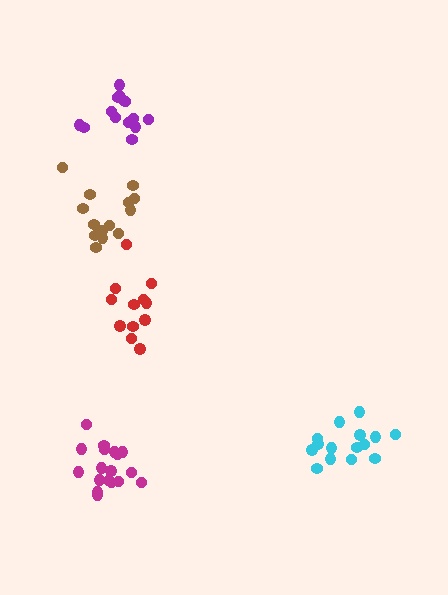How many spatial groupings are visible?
There are 5 spatial groupings.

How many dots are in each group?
Group 1: 14 dots, Group 2: 18 dots, Group 3: 12 dots, Group 4: 14 dots, Group 5: 15 dots (73 total).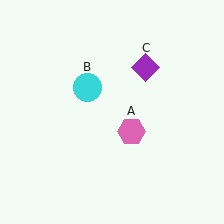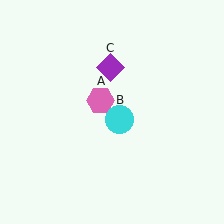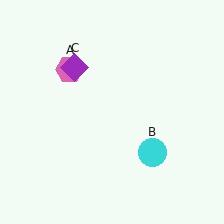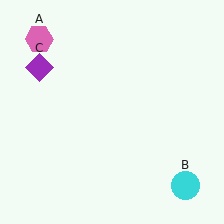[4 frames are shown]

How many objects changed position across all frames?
3 objects changed position: pink hexagon (object A), cyan circle (object B), purple diamond (object C).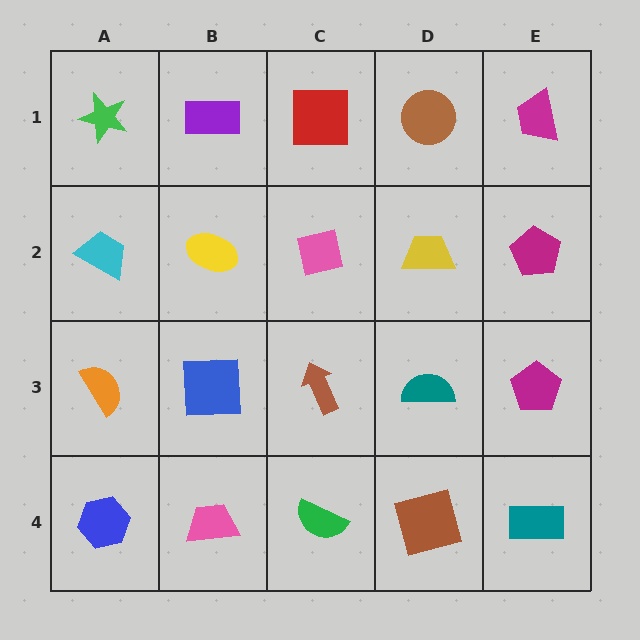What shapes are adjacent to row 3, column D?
A yellow trapezoid (row 2, column D), a brown square (row 4, column D), a brown arrow (row 3, column C), a magenta pentagon (row 3, column E).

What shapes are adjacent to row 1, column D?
A yellow trapezoid (row 2, column D), a red square (row 1, column C), a magenta trapezoid (row 1, column E).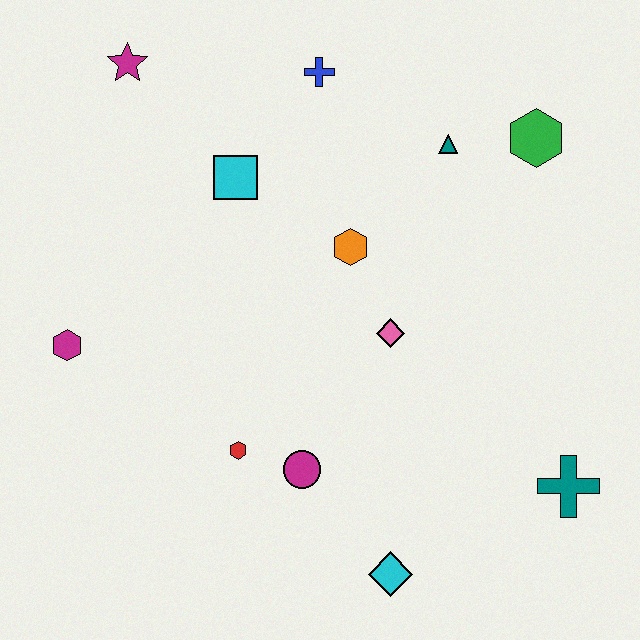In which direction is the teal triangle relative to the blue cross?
The teal triangle is to the right of the blue cross.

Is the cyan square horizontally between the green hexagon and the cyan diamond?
No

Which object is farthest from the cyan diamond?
The magenta star is farthest from the cyan diamond.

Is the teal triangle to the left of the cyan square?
No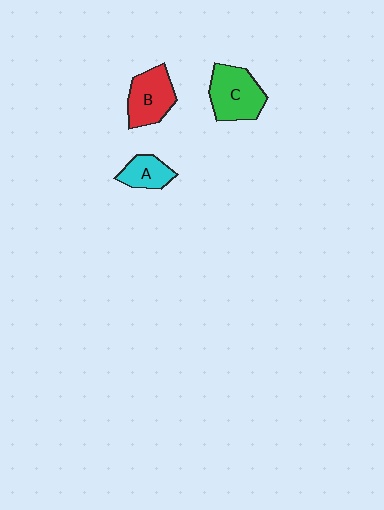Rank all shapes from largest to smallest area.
From largest to smallest: C (green), B (red), A (cyan).